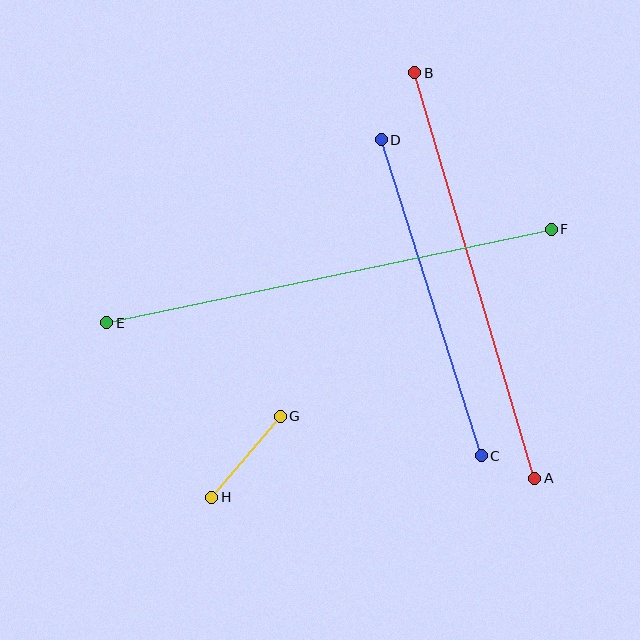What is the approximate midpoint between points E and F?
The midpoint is at approximately (329, 276) pixels.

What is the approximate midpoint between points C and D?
The midpoint is at approximately (431, 298) pixels.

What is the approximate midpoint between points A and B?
The midpoint is at approximately (475, 276) pixels.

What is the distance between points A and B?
The distance is approximately 423 pixels.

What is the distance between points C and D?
The distance is approximately 331 pixels.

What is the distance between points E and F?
The distance is approximately 454 pixels.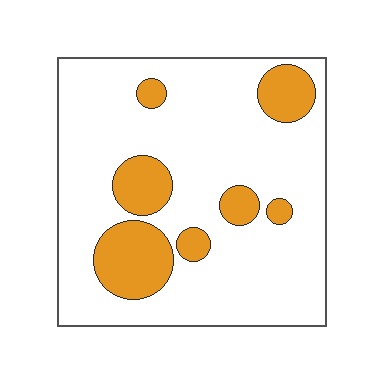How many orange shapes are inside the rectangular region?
7.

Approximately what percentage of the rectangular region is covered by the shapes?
Approximately 20%.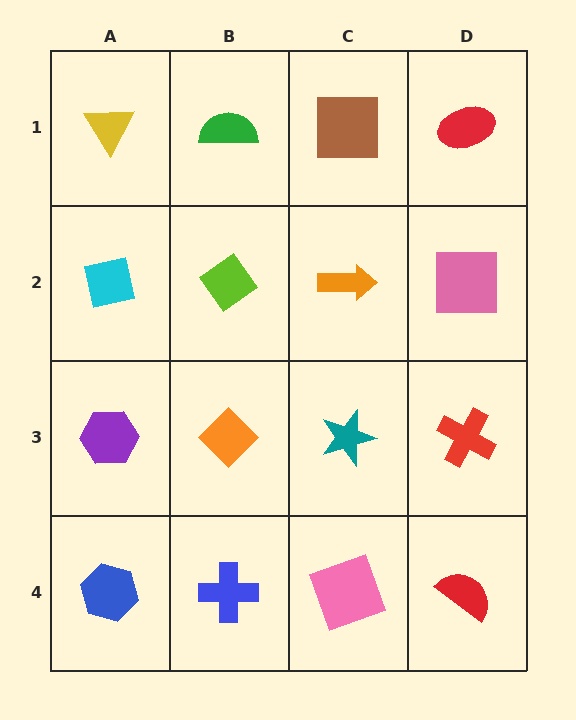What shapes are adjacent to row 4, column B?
An orange diamond (row 3, column B), a blue hexagon (row 4, column A), a pink square (row 4, column C).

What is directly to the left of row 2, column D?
An orange arrow.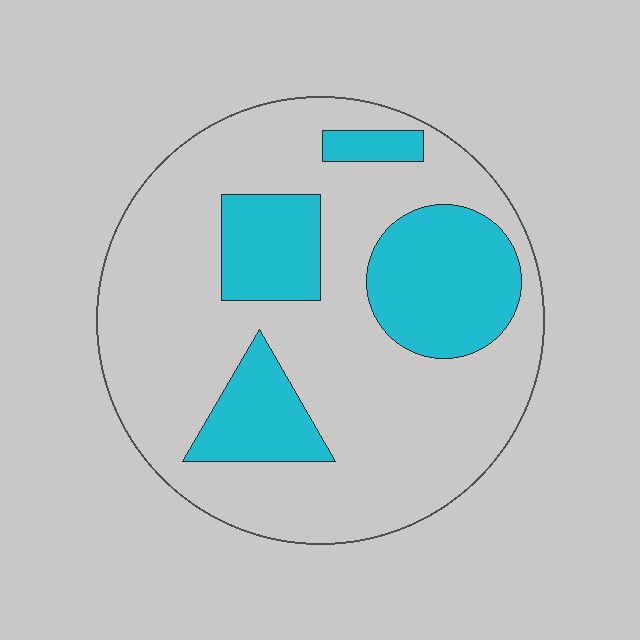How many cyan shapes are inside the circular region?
4.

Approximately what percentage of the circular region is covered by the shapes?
Approximately 25%.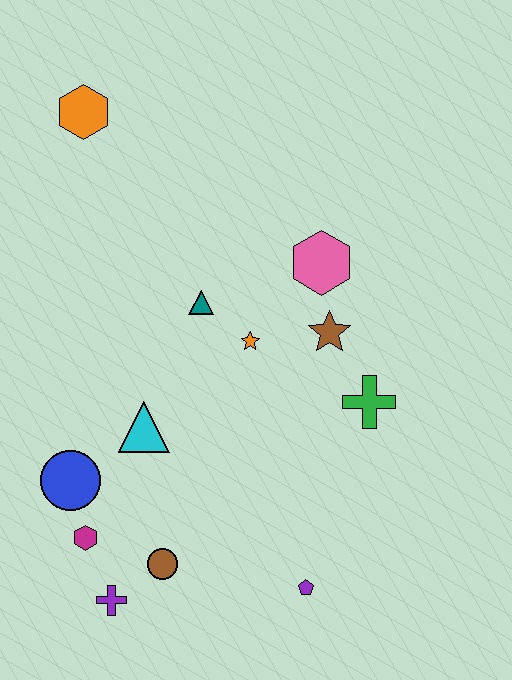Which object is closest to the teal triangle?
The orange star is closest to the teal triangle.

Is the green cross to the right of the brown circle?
Yes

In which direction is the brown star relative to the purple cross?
The brown star is above the purple cross.